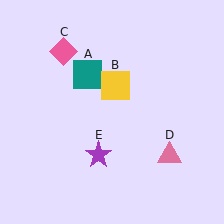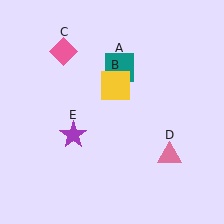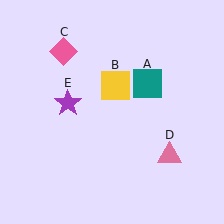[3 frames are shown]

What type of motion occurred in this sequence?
The teal square (object A), purple star (object E) rotated clockwise around the center of the scene.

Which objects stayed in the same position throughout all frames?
Yellow square (object B) and pink diamond (object C) and pink triangle (object D) remained stationary.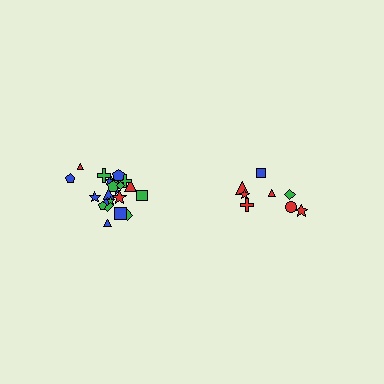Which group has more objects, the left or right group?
The left group.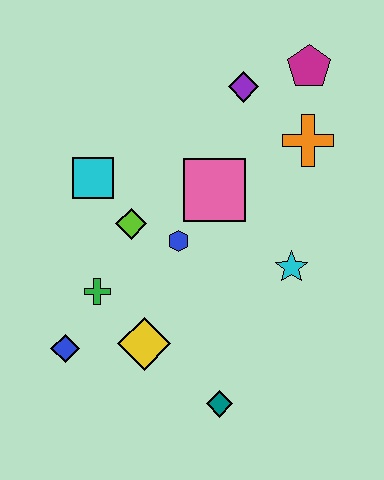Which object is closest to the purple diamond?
The magenta pentagon is closest to the purple diamond.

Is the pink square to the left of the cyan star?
Yes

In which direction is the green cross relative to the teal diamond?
The green cross is to the left of the teal diamond.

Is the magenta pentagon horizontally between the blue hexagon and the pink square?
No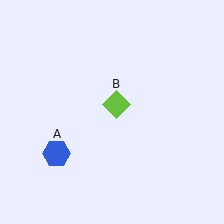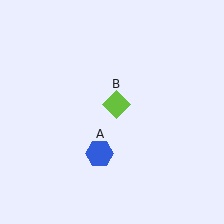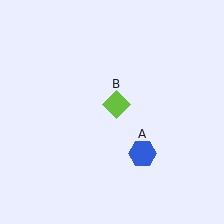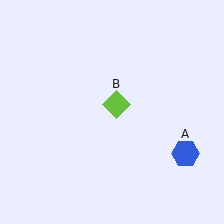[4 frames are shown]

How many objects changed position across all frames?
1 object changed position: blue hexagon (object A).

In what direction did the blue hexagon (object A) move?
The blue hexagon (object A) moved right.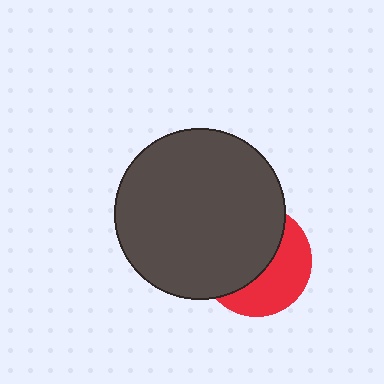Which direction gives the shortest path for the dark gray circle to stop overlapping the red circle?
Moving toward the upper-left gives the shortest separation.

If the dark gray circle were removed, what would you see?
You would see the complete red circle.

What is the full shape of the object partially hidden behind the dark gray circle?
The partially hidden object is a red circle.